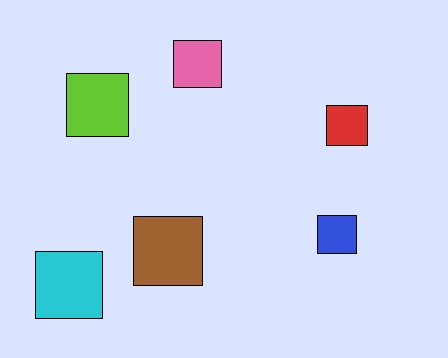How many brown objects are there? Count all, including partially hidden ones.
There is 1 brown object.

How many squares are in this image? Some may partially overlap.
There are 6 squares.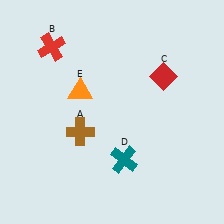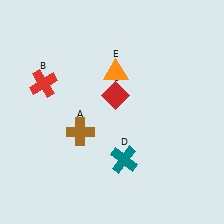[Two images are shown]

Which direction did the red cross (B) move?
The red cross (B) moved down.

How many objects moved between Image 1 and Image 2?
3 objects moved between the two images.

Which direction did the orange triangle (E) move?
The orange triangle (E) moved right.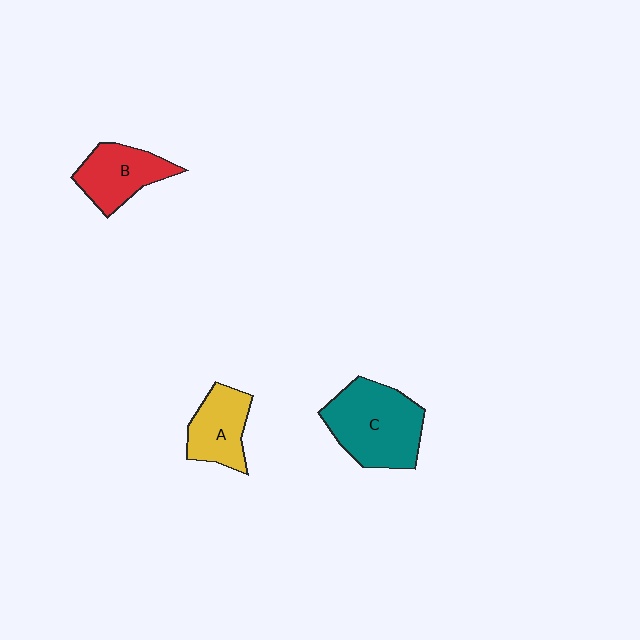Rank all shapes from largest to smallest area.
From largest to smallest: C (teal), B (red), A (yellow).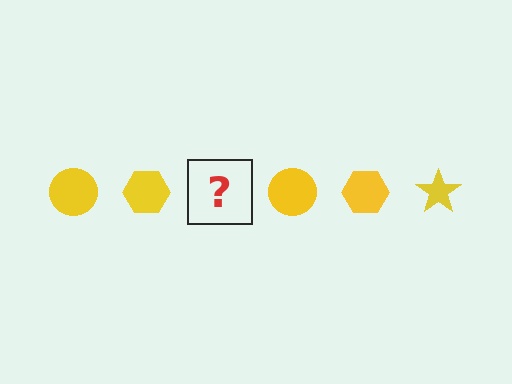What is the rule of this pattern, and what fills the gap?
The rule is that the pattern cycles through circle, hexagon, star shapes in yellow. The gap should be filled with a yellow star.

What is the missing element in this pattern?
The missing element is a yellow star.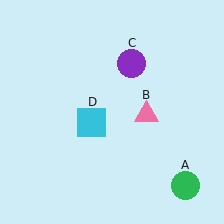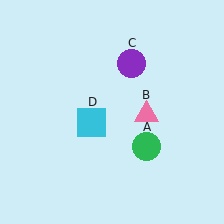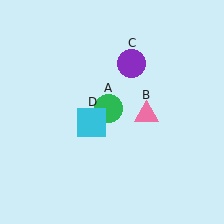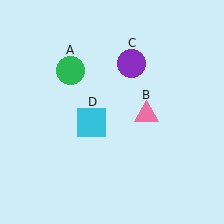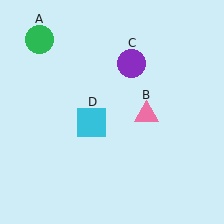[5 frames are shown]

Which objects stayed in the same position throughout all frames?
Pink triangle (object B) and purple circle (object C) and cyan square (object D) remained stationary.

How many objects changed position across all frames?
1 object changed position: green circle (object A).